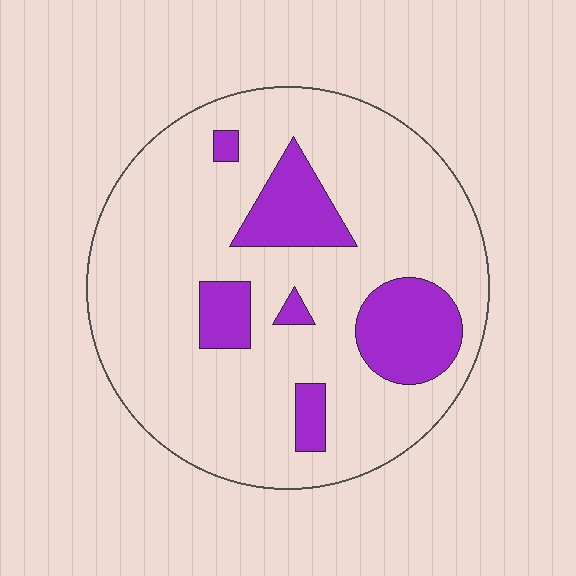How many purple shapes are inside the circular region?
6.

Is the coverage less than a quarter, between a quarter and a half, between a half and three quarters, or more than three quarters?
Less than a quarter.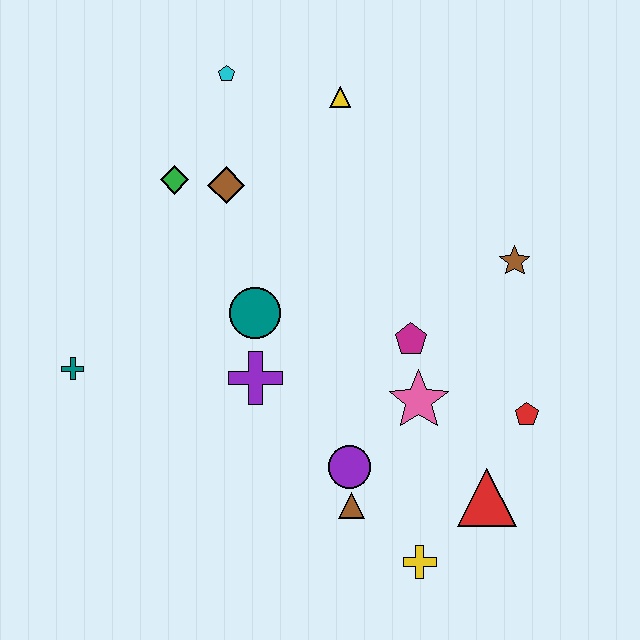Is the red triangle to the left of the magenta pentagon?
No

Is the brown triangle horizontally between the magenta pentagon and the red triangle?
No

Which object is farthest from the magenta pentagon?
The teal cross is farthest from the magenta pentagon.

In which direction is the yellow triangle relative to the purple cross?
The yellow triangle is above the purple cross.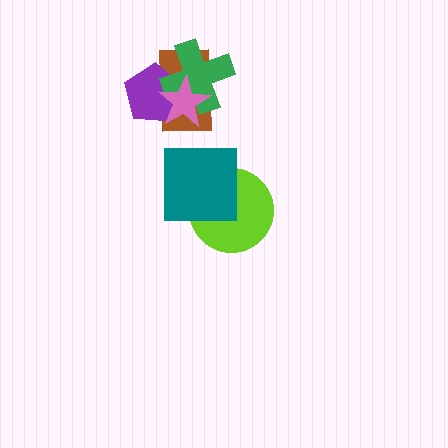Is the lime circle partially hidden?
Yes, it is partially covered by another shape.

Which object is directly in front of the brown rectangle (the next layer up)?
The purple pentagon is directly in front of the brown rectangle.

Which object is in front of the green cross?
The pink star is in front of the green cross.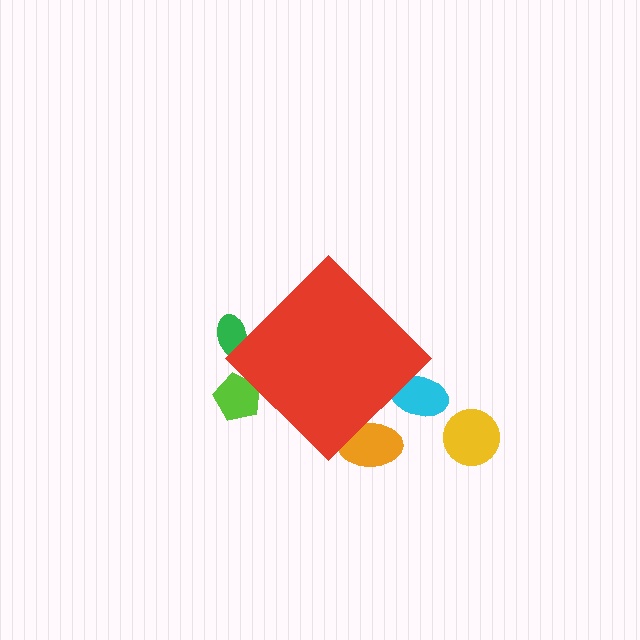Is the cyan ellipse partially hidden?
Yes, the cyan ellipse is partially hidden behind the red diamond.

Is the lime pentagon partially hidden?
Yes, the lime pentagon is partially hidden behind the red diamond.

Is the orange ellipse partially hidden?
Yes, the orange ellipse is partially hidden behind the red diamond.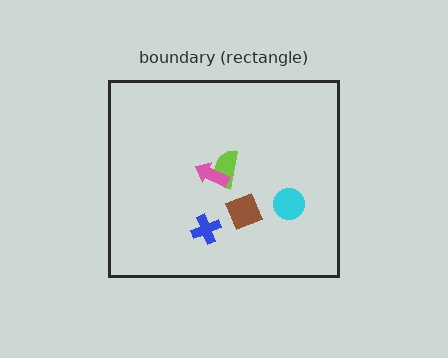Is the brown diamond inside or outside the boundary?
Inside.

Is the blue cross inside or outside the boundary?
Inside.